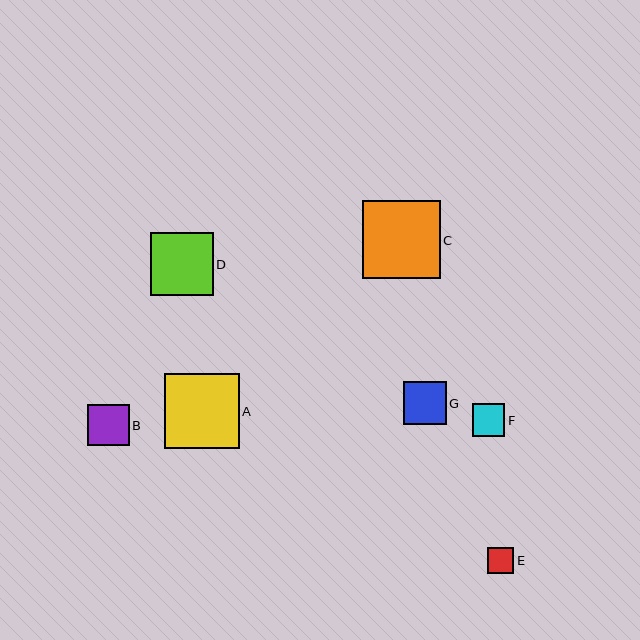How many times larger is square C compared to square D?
Square C is approximately 1.2 times the size of square D.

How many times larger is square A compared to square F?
Square A is approximately 2.3 times the size of square F.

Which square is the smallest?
Square E is the smallest with a size of approximately 26 pixels.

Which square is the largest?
Square C is the largest with a size of approximately 78 pixels.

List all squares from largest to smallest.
From largest to smallest: C, A, D, G, B, F, E.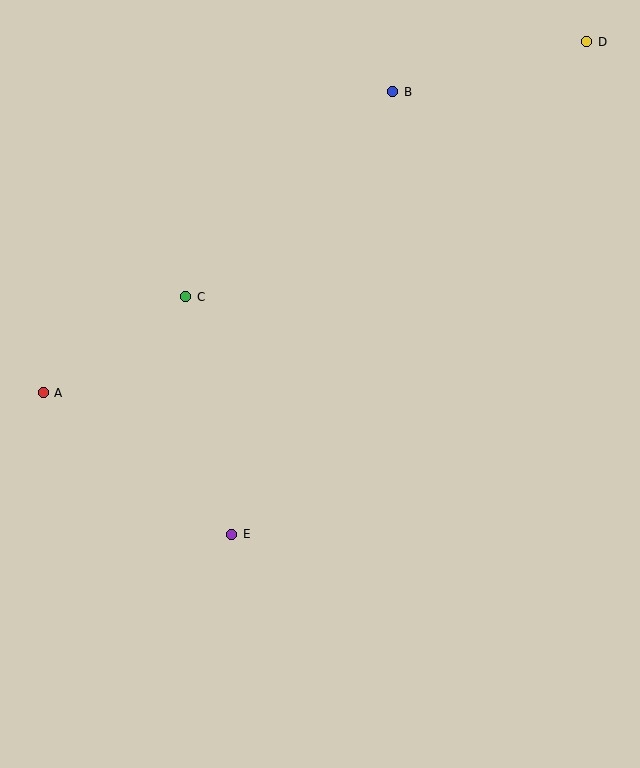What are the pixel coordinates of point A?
Point A is at (43, 393).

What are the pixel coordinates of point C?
Point C is at (186, 297).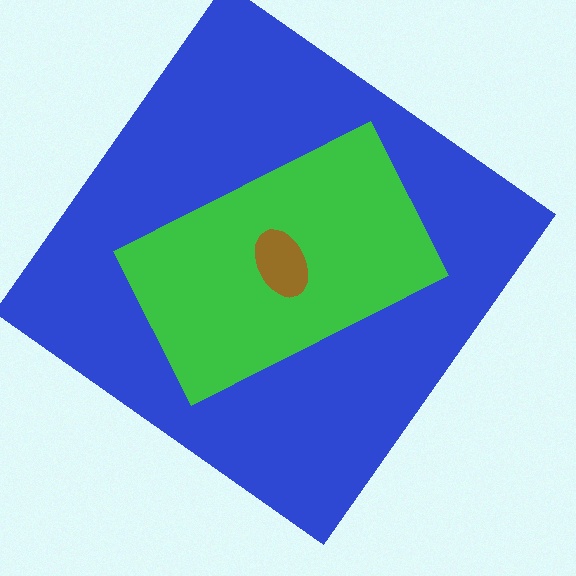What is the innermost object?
The brown ellipse.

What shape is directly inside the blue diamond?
The green rectangle.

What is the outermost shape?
The blue diamond.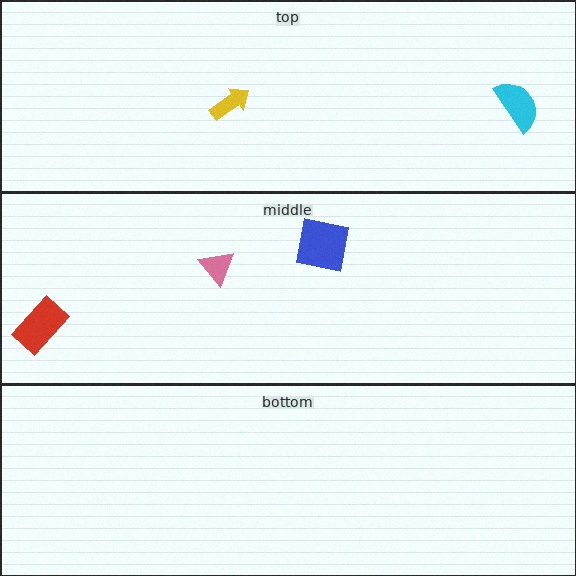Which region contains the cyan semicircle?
The top region.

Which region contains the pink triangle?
The middle region.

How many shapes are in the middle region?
3.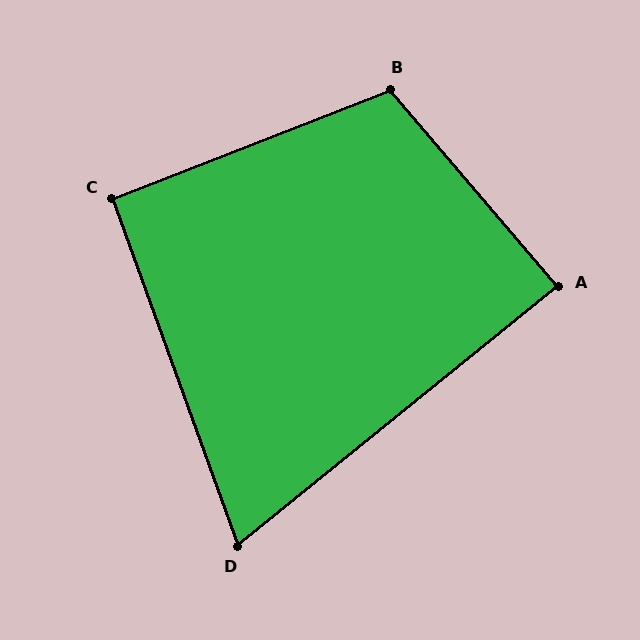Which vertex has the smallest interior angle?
D, at approximately 71 degrees.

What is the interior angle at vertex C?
Approximately 92 degrees (approximately right).